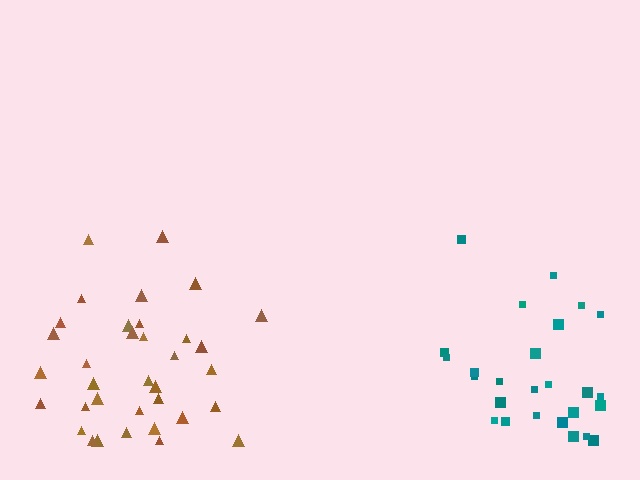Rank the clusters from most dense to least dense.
brown, teal.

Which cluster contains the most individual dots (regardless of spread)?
Brown (35).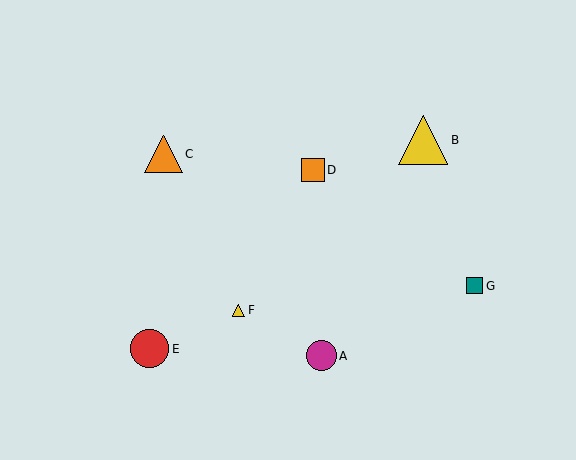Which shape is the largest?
The yellow triangle (labeled B) is the largest.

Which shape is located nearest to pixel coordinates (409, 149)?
The yellow triangle (labeled B) at (423, 140) is nearest to that location.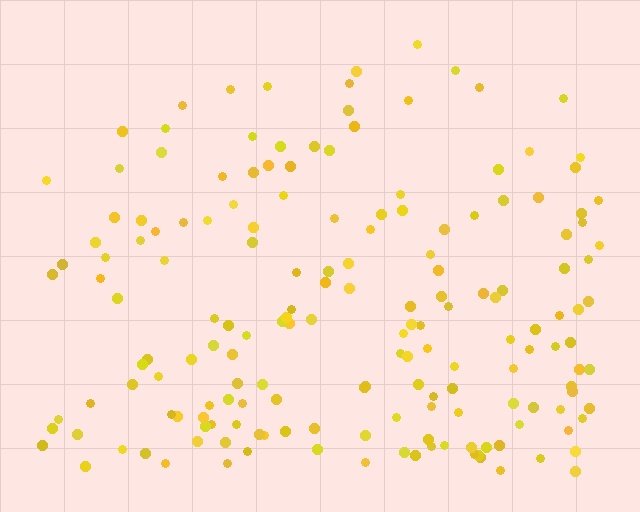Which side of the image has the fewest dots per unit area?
The top.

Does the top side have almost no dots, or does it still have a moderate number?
Still a moderate number, just noticeably fewer than the bottom.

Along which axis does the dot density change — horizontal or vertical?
Vertical.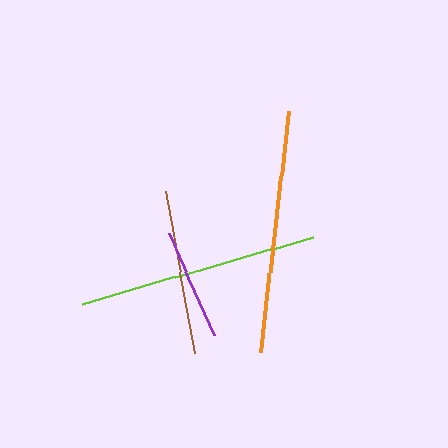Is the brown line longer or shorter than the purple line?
The brown line is longer than the purple line.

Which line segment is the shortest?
The purple line is the shortest at approximately 111 pixels.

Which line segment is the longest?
The orange line is the longest at approximately 244 pixels.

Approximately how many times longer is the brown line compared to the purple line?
The brown line is approximately 1.5 times the length of the purple line.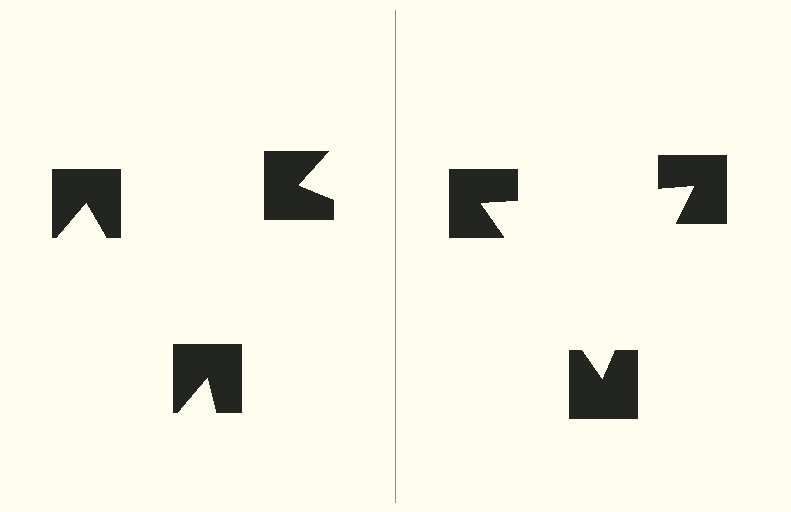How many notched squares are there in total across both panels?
6 — 3 on each side.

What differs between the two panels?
The notched squares are positioned identically on both sides; only the wedge orientations differ. On the right they align to a triangle; on the left they are misaligned.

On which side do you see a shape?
An illusory triangle appears on the right side. On the left side the wedge cuts are rotated, so no coherent shape forms.